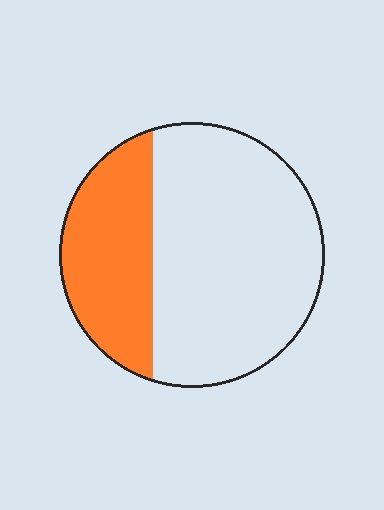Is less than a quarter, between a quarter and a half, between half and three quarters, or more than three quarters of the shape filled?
Between a quarter and a half.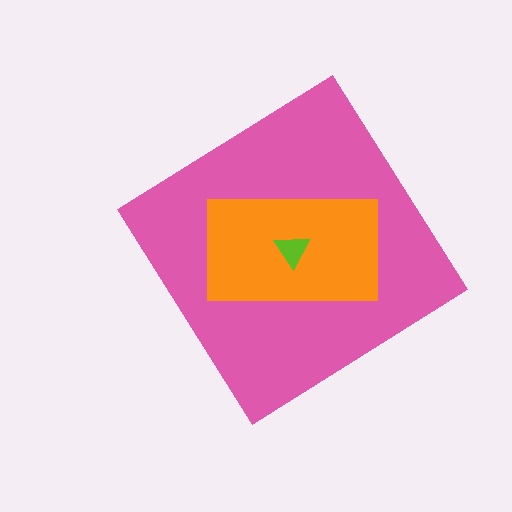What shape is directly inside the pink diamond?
The orange rectangle.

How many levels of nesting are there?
3.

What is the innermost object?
The lime triangle.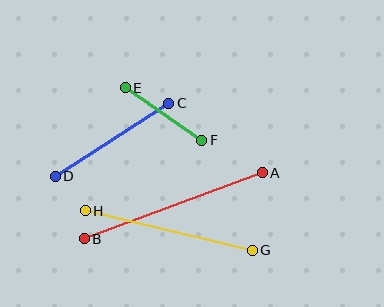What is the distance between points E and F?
The distance is approximately 93 pixels.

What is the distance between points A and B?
The distance is approximately 190 pixels.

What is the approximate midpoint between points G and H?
The midpoint is at approximately (169, 231) pixels.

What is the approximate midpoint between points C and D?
The midpoint is at approximately (112, 140) pixels.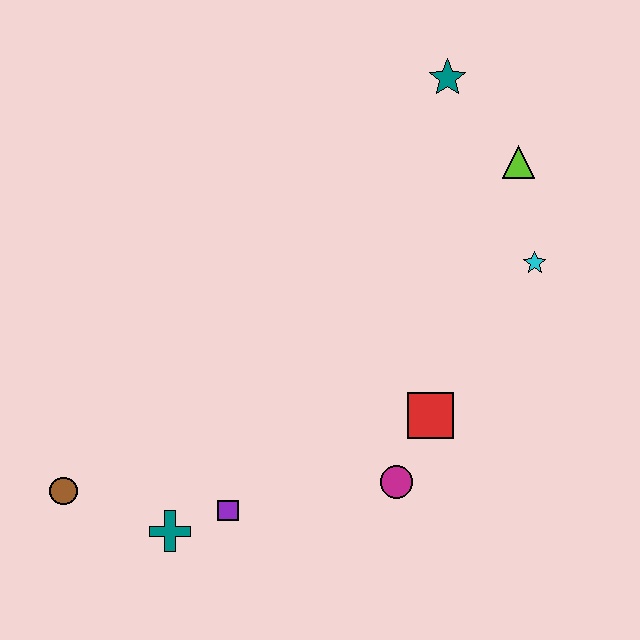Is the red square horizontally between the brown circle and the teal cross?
No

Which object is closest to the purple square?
The teal cross is closest to the purple square.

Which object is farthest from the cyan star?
The brown circle is farthest from the cyan star.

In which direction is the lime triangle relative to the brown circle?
The lime triangle is to the right of the brown circle.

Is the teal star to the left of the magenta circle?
No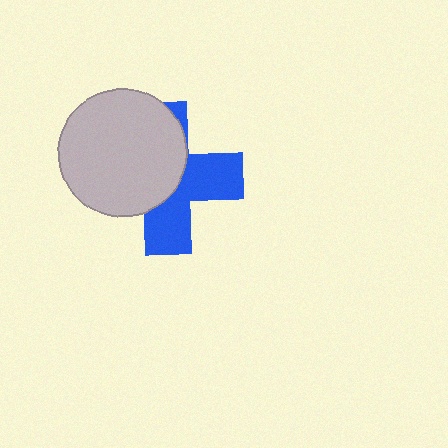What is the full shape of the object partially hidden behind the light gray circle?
The partially hidden object is a blue cross.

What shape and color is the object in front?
The object in front is a light gray circle.